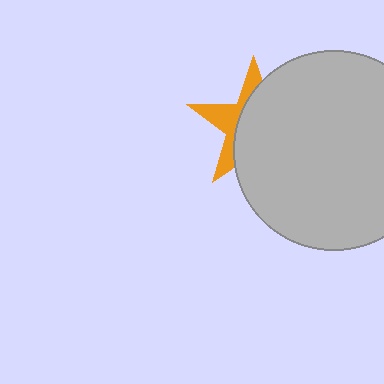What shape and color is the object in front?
The object in front is a light gray circle.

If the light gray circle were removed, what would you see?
You would see the complete orange star.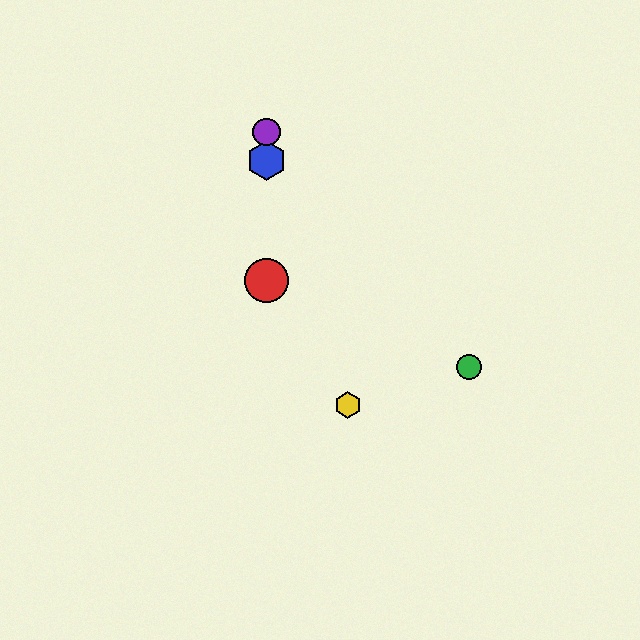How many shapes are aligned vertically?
3 shapes (the red circle, the blue hexagon, the purple circle) are aligned vertically.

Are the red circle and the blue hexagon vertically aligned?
Yes, both are at x≈267.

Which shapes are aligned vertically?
The red circle, the blue hexagon, the purple circle are aligned vertically.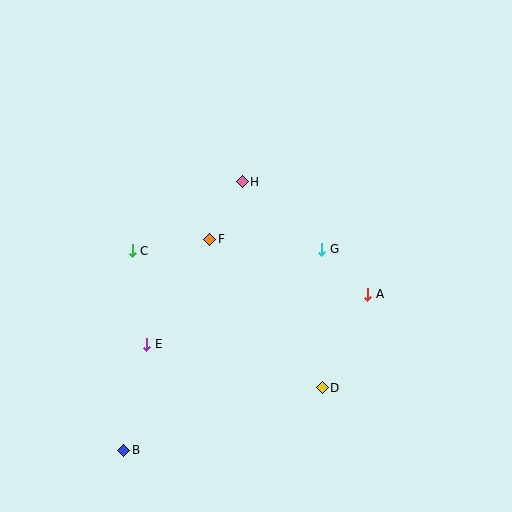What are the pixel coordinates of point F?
Point F is at (210, 239).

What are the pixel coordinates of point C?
Point C is at (132, 251).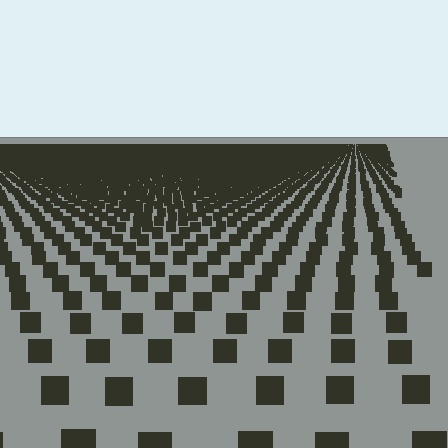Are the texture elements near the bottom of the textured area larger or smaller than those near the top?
Larger. Near the bottom, elements are closer to the viewer and appear at a bigger on-screen size.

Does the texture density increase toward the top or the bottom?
Density increases toward the top.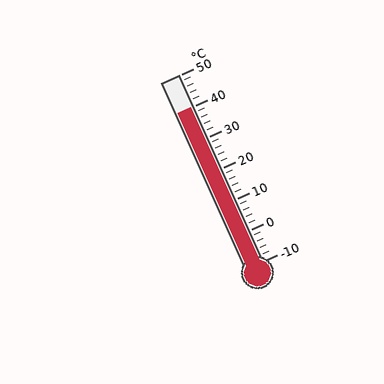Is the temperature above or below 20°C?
The temperature is above 20°C.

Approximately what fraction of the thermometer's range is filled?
The thermometer is filled to approximately 85% of its range.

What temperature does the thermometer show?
The thermometer shows approximately 40°C.